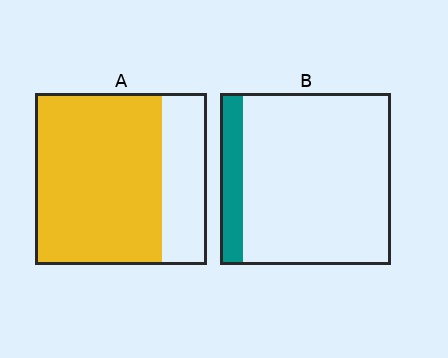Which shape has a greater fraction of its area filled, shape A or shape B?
Shape A.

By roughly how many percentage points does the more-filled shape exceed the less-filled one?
By roughly 60 percentage points (A over B).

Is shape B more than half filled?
No.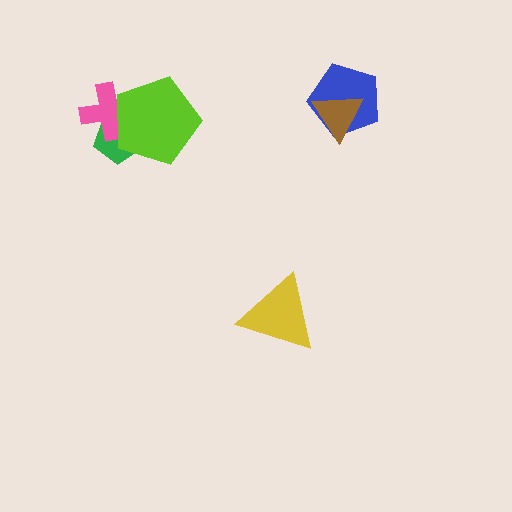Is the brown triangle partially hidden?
No, no other shape covers it.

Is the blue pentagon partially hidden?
Yes, it is partially covered by another shape.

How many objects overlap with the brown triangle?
1 object overlaps with the brown triangle.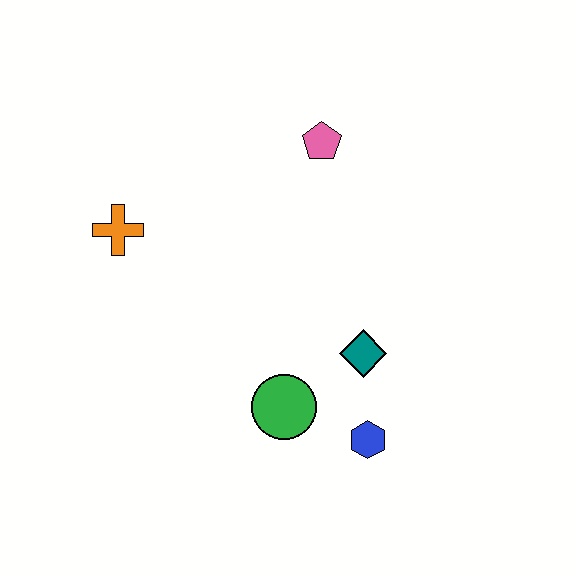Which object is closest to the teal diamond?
The blue hexagon is closest to the teal diamond.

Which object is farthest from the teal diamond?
The orange cross is farthest from the teal diamond.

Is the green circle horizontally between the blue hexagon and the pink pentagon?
No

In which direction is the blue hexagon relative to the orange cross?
The blue hexagon is to the right of the orange cross.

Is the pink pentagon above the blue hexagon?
Yes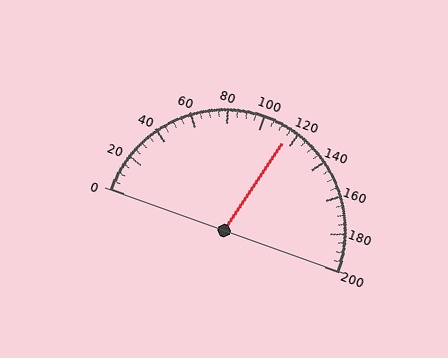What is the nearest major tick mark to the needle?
The nearest major tick mark is 120.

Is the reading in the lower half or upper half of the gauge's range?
The reading is in the upper half of the range (0 to 200).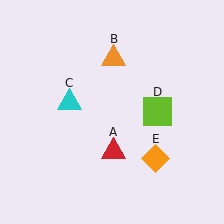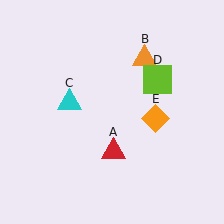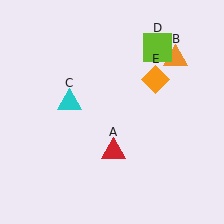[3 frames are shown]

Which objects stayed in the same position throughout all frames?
Red triangle (object A) and cyan triangle (object C) remained stationary.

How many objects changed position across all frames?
3 objects changed position: orange triangle (object B), lime square (object D), orange diamond (object E).